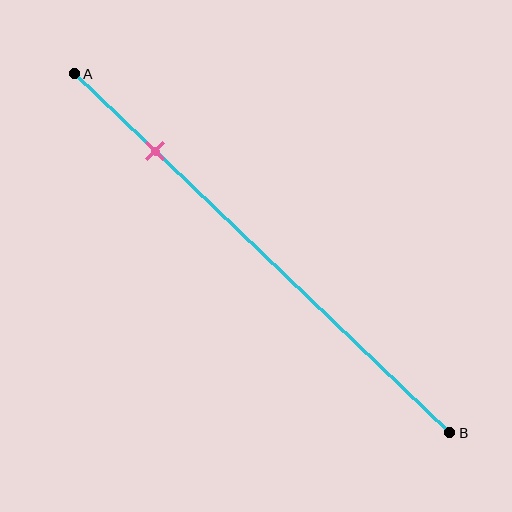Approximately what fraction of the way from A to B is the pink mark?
The pink mark is approximately 20% of the way from A to B.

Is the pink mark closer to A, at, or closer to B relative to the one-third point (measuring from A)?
The pink mark is closer to point A than the one-third point of segment AB.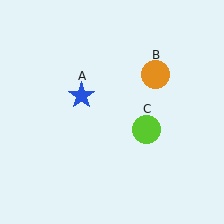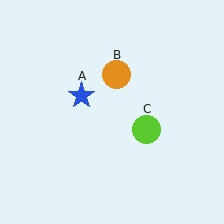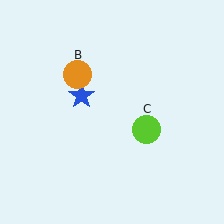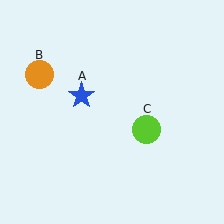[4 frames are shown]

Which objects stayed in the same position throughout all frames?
Blue star (object A) and lime circle (object C) remained stationary.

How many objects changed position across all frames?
1 object changed position: orange circle (object B).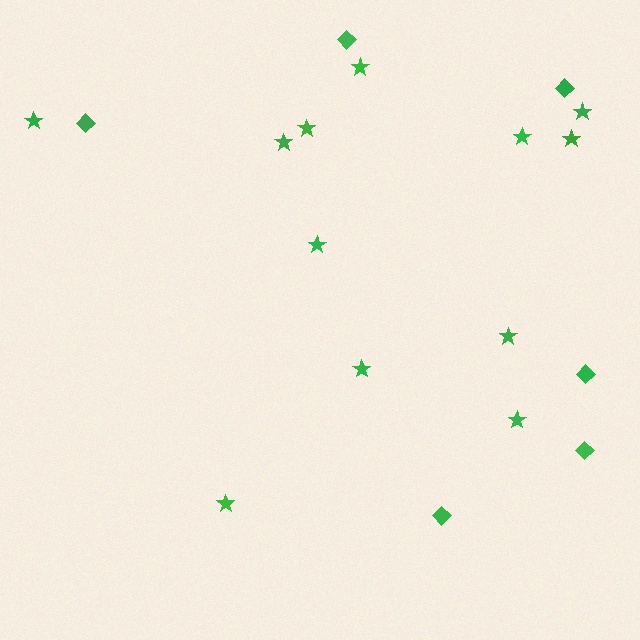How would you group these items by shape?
There are 2 groups: one group of stars (12) and one group of diamonds (6).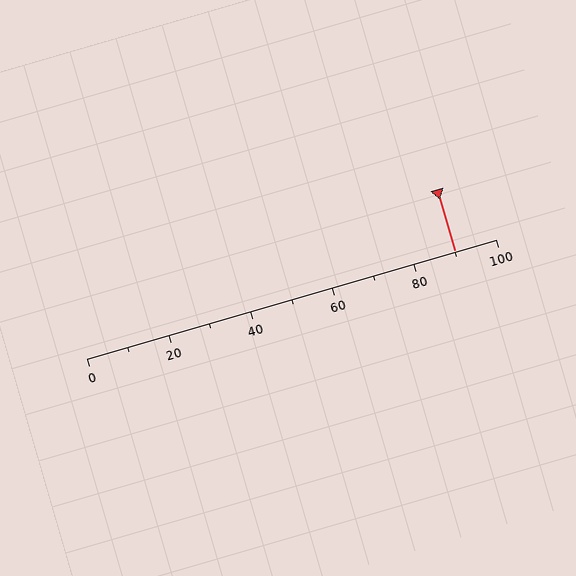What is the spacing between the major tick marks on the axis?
The major ticks are spaced 20 apart.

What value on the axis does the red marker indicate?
The marker indicates approximately 90.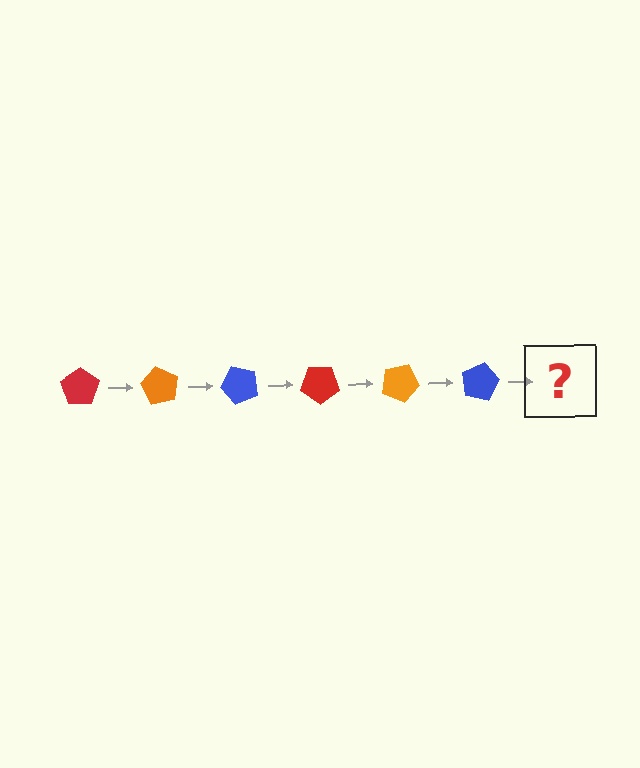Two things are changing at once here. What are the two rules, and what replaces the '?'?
The two rules are that it rotates 60 degrees each step and the color cycles through red, orange, and blue. The '?' should be a red pentagon, rotated 360 degrees from the start.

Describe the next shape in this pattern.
It should be a red pentagon, rotated 360 degrees from the start.